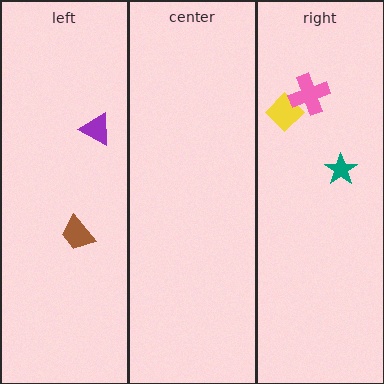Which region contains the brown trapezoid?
The left region.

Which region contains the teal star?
The right region.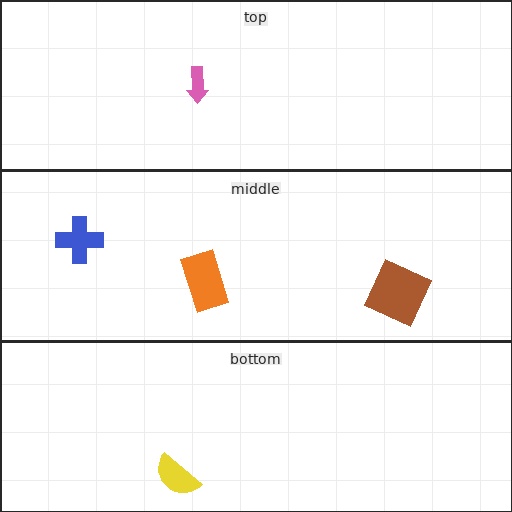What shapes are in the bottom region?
The yellow semicircle.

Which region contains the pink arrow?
The top region.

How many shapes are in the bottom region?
1.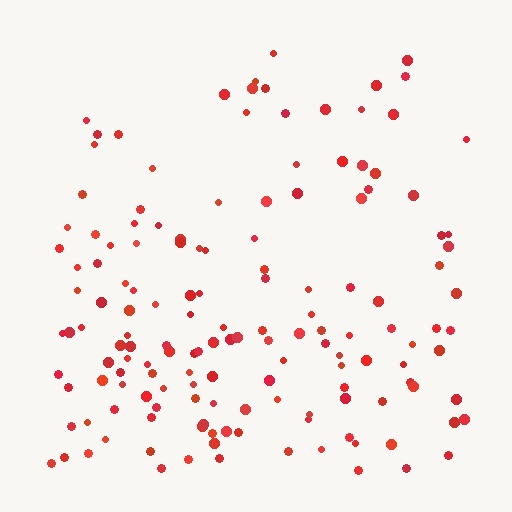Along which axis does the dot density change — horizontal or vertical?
Vertical.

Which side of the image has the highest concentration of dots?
The bottom.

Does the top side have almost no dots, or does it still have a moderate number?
Still a moderate number, just noticeably fewer than the bottom.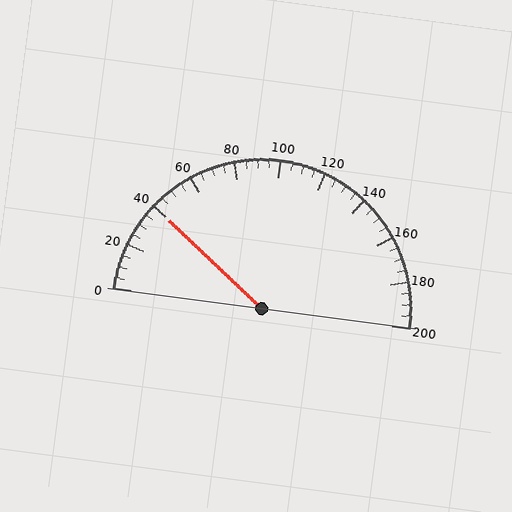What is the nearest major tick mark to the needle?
The nearest major tick mark is 40.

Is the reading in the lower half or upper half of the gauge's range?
The reading is in the lower half of the range (0 to 200).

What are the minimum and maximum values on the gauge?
The gauge ranges from 0 to 200.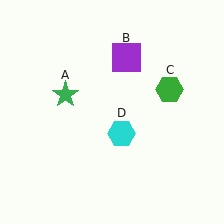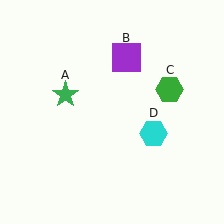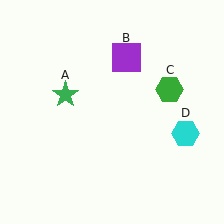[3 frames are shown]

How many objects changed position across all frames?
1 object changed position: cyan hexagon (object D).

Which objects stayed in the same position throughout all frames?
Green star (object A) and purple square (object B) and green hexagon (object C) remained stationary.